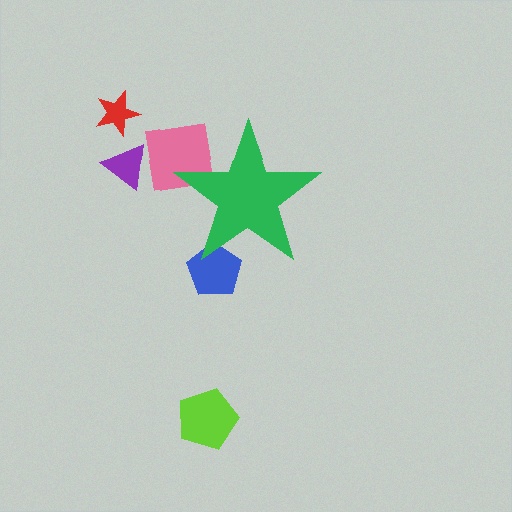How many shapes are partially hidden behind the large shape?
2 shapes are partially hidden.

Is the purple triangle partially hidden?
No, the purple triangle is fully visible.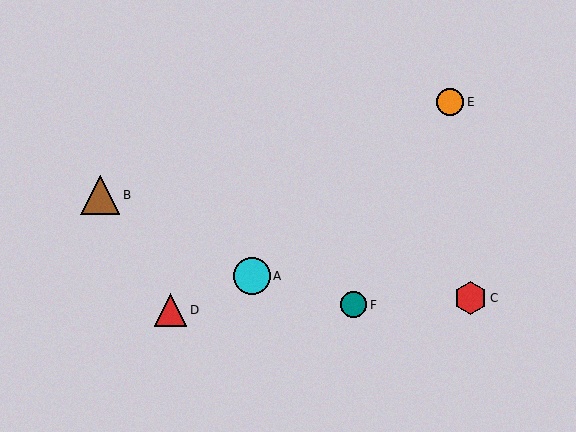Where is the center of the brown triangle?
The center of the brown triangle is at (100, 195).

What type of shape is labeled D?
Shape D is a red triangle.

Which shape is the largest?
The brown triangle (labeled B) is the largest.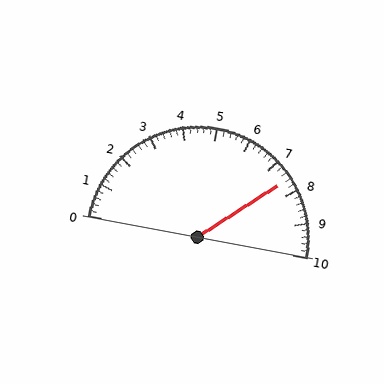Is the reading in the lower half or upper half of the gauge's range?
The reading is in the upper half of the range (0 to 10).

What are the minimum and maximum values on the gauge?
The gauge ranges from 0 to 10.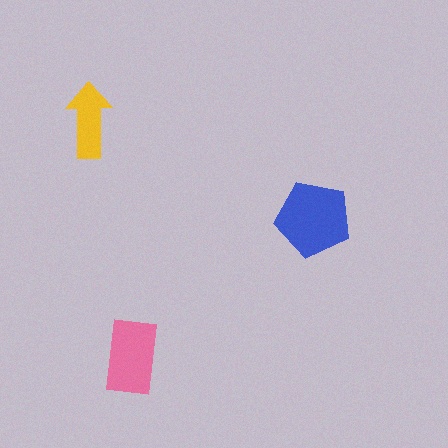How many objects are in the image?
There are 3 objects in the image.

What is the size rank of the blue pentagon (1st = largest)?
1st.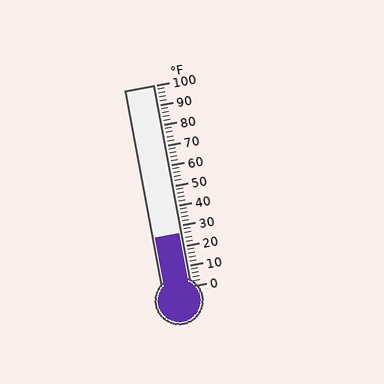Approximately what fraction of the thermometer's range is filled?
The thermometer is filled to approximately 25% of its range.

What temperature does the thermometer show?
The thermometer shows approximately 26°F.